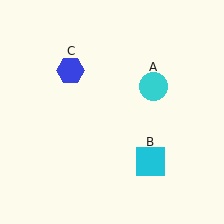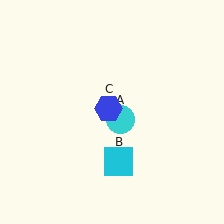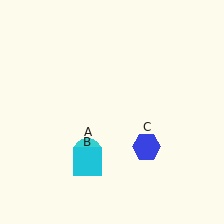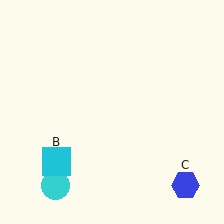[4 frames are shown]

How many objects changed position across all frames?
3 objects changed position: cyan circle (object A), cyan square (object B), blue hexagon (object C).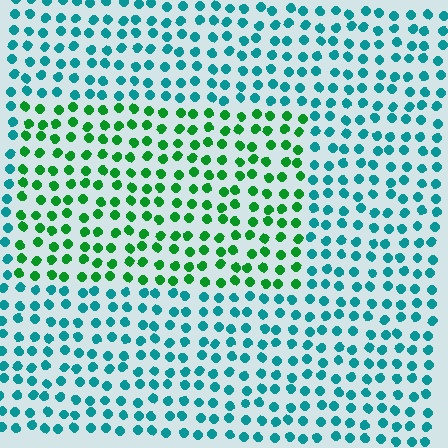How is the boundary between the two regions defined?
The boundary is defined purely by a slight shift in hue (about 49 degrees). Spacing, size, and orientation are identical on both sides.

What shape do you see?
I see a rectangle.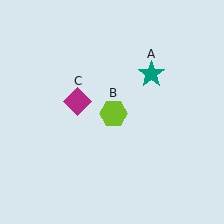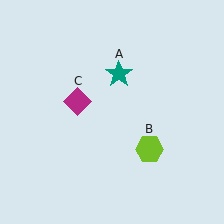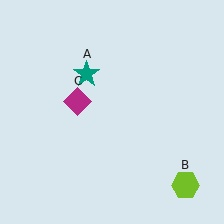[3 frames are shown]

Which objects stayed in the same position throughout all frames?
Magenta diamond (object C) remained stationary.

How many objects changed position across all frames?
2 objects changed position: teal star (object A), lime hexagon (object B).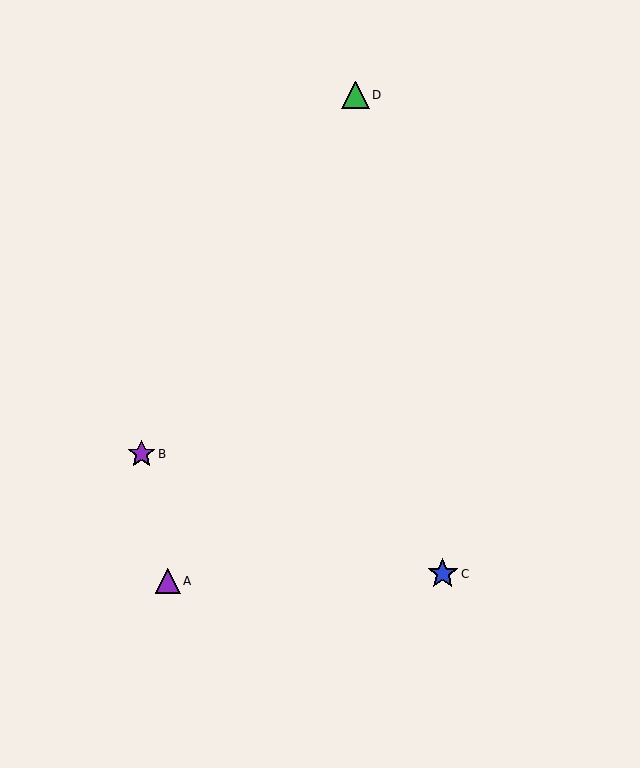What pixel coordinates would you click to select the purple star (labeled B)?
Click at (141, 454) to select the purple star B.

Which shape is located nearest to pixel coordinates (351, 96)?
The green triangle (labeled D) at (355, 95) is nearest to that location.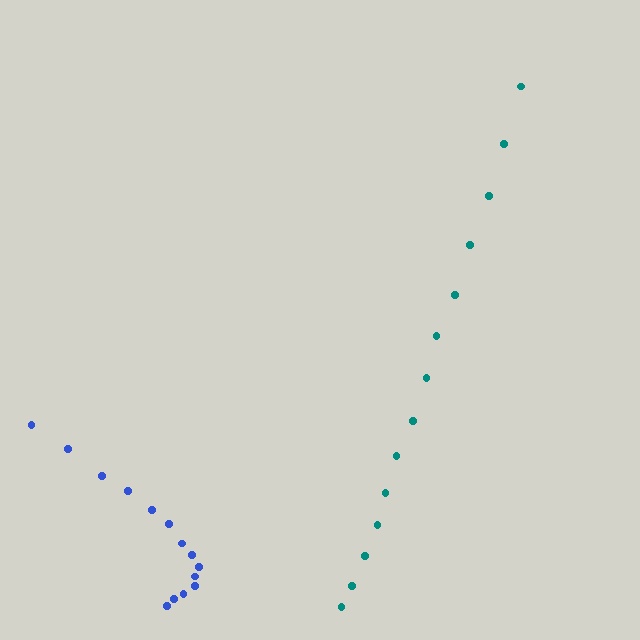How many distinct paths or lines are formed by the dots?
There are 2 distinct paths.